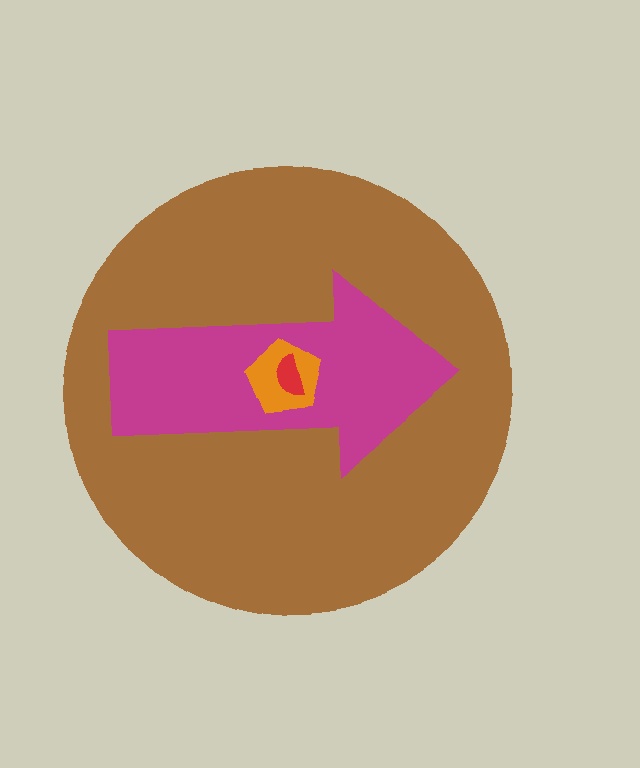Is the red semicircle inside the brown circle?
Yes.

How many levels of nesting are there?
4.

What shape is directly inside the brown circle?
The magenta arrow.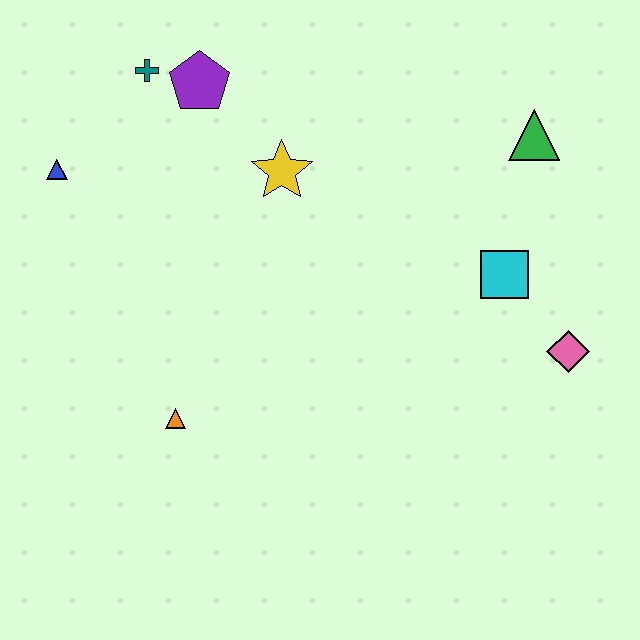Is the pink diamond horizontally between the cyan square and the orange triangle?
No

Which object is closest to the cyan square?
The pink diamond is closest to the cyan square.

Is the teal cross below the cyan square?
No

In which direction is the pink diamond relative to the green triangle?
The pink diamond is below the green triangle.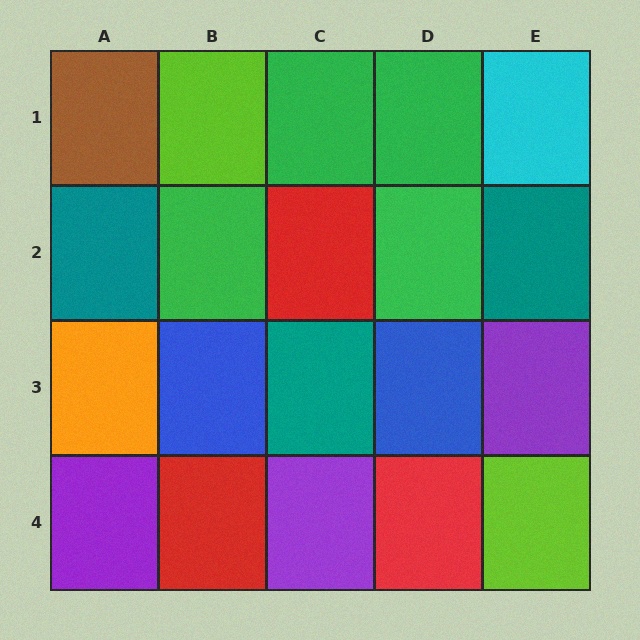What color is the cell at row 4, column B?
Red.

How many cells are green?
4 cells are green.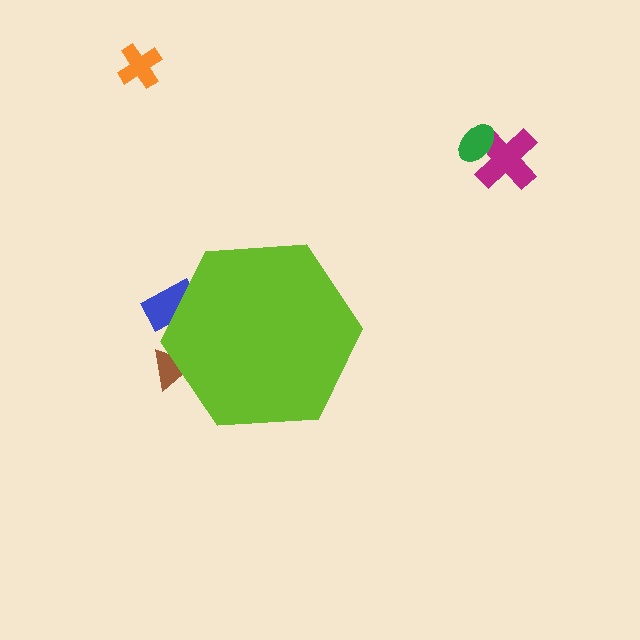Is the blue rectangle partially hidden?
Yes, the blue rectangle is partially hidden behind the lime hexagon.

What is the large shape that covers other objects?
A lime hexagon.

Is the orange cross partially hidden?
No, the orange cross is fully visible.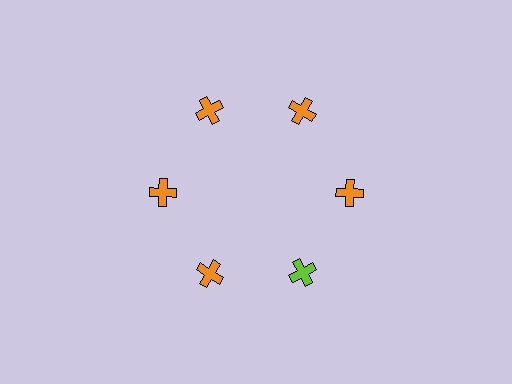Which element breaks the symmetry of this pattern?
The lime cross at roughly the 5 o'clock position breaks the symmetry. All other shapes are orange crosses.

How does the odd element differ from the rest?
It has a different color: lime instead of orange.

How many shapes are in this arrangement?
There are 6 shapes arranged in a ring pattern.